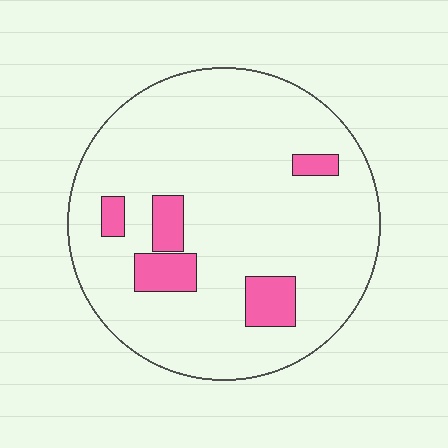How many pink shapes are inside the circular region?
5.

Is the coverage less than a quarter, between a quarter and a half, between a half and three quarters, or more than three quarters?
Less than a quarter.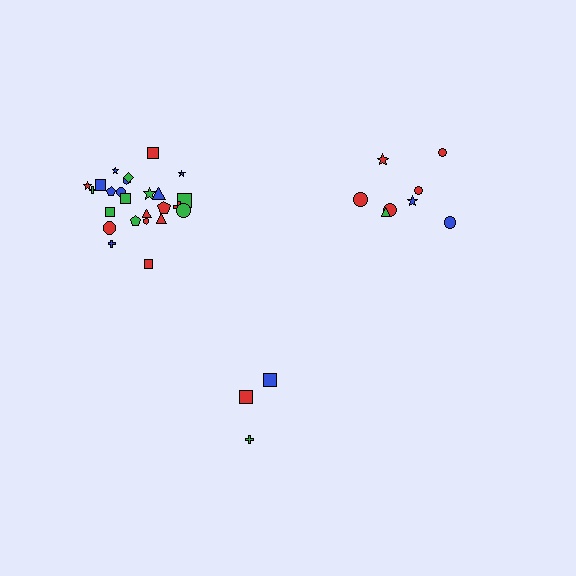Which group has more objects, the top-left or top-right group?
The top-left group.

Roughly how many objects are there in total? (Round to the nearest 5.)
Roughly 35 objects in total.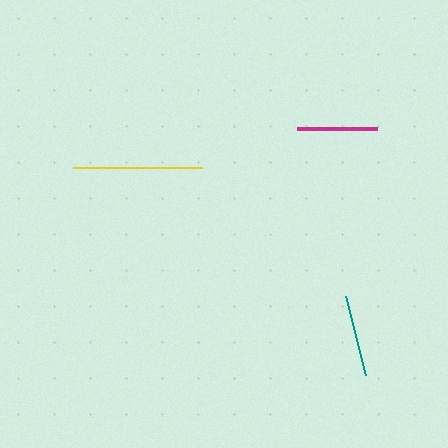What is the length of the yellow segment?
The yellow segment is approximately 129 pixels long.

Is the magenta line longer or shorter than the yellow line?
The yellow line is longer than the magenta line.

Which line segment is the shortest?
The magenta line is the shortest at approximately 80 pixels.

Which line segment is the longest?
The yellow line is the longest at approximately 129 pixels.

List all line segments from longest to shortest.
From longest to shortest: yellow, teal, magenta.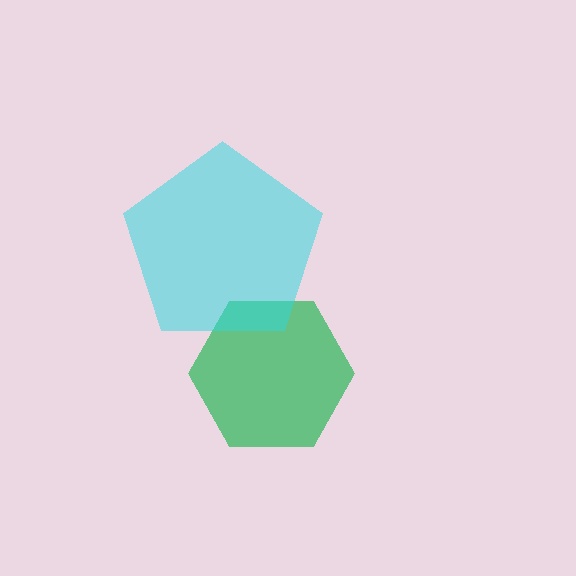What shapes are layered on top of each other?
The layered shapes are: a green hexagon, a cyan pentagon.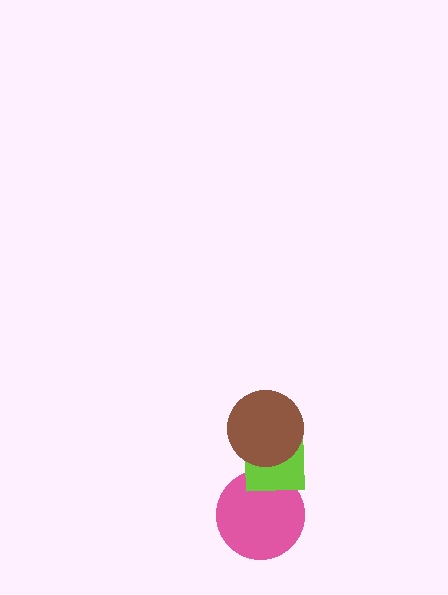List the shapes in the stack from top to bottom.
From top to bottom: the brown circle, the lime square, the pink circle.